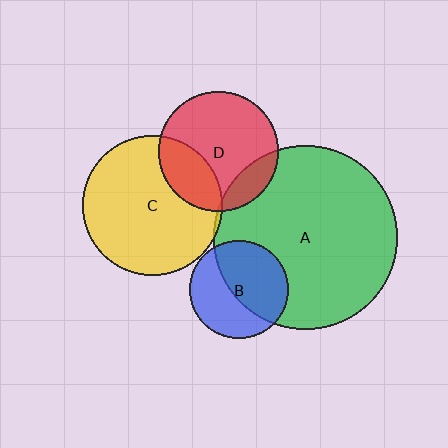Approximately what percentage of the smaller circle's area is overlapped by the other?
Approximately 55%.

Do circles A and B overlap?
Yes.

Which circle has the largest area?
Circle A (green).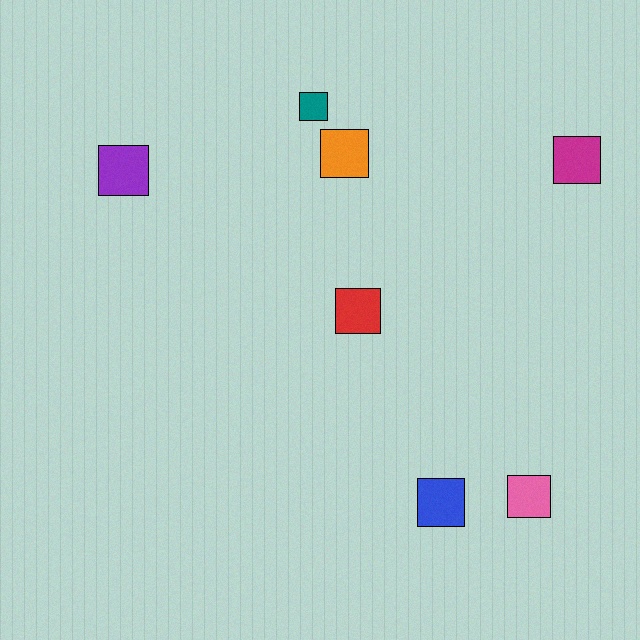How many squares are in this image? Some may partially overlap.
There are 7 squares.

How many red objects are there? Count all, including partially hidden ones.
There is 1 red object.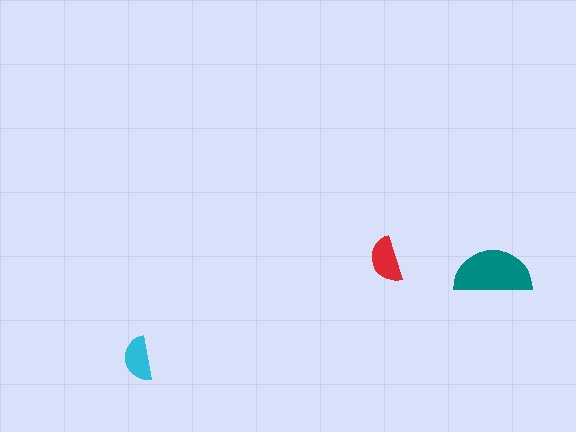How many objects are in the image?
There are 3 objects in the image.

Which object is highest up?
The red semicircle is topmost.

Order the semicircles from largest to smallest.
the teal one, the red one, the cyan one.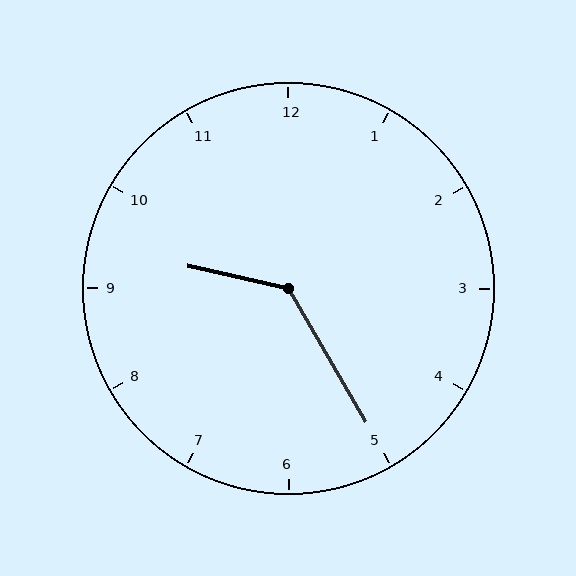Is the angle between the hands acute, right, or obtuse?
It is obtuse.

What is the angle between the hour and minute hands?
Approximately 132 degrees.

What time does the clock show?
9:25.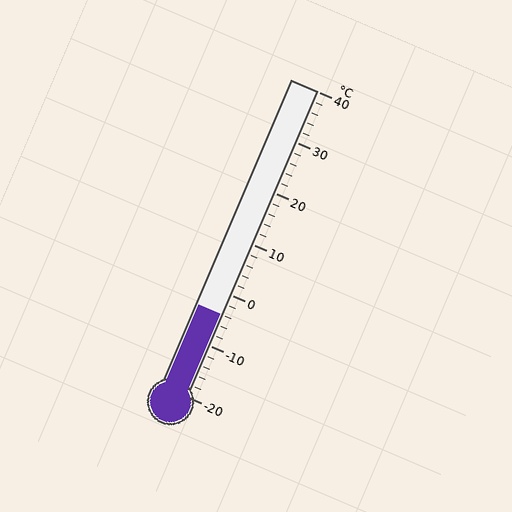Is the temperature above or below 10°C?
The temperature is below 10°C.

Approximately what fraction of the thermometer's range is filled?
The thermometer is filled to approximately 25% of its range.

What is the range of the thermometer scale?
The thermometer scale ranges from -20°C to 40°C.